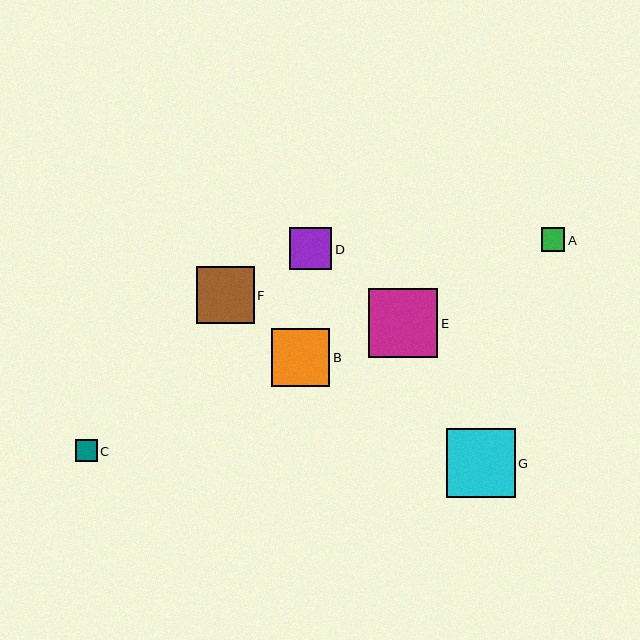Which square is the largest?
Square E is the largest with a size of approximately 69 pixels.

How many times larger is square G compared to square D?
Square G is approximately 1.6 times the size of square D.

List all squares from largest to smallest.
From largest to smallest: E, G, B, F, D, A, C.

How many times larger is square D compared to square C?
Square D is approximately 1.9 times the size of square C.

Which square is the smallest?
Square C is the smallest with a size of approximately 22 pixels.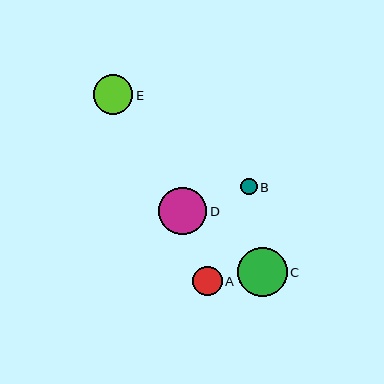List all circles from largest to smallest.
From largest to smallest: C, D, E, A, B.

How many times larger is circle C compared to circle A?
Circle C is approximately 1.7 times the size of circle A.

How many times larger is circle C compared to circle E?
Circle C is approximately 1.2 times the size of circle E.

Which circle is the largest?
Circle C is the largest with a size of approximately 49 pixels.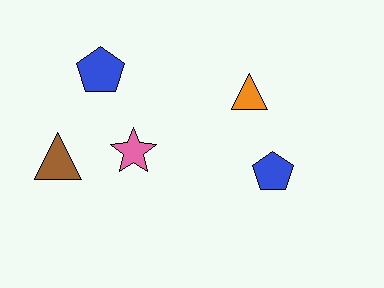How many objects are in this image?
There are 5 objects.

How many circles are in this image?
There are no circles.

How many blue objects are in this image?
There are 2 blue objects.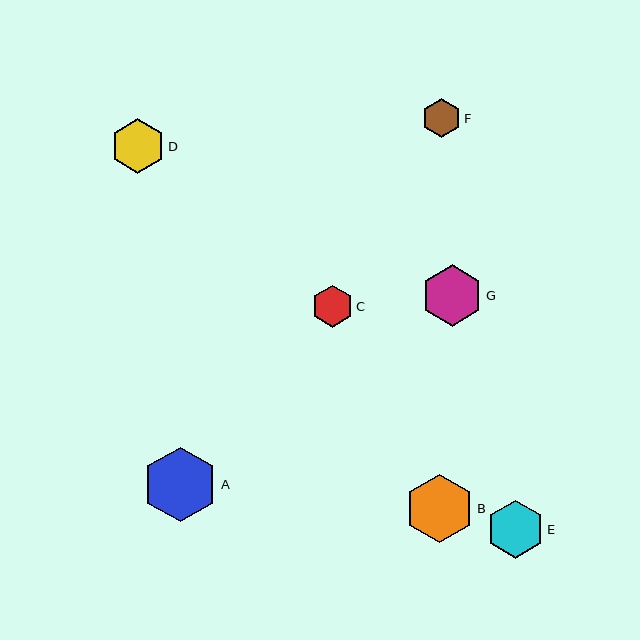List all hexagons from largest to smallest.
From largest to smallest: A, B, G, E, D, C, F.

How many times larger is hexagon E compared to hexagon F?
Hexagon E is approximately 1.5 times the size of hexagon F.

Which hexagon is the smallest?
Hexagon F is the smallest with a size of approximately 39 pixels.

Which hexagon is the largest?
Hexagon A is the largest with a size of approximately 75 pixels.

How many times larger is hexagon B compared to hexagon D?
Hexagon B is approximately 1.2 times the size of hexagon D.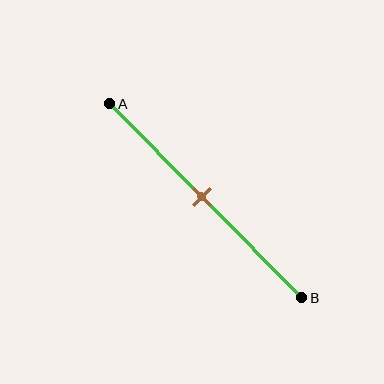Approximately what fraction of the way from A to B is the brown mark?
The brown mark is approximately 50% of the way from A to B.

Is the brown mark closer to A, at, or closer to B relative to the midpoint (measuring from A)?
The brown mark is approximately at the midpoint of segment AB.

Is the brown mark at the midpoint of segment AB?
Yes, the mark is approximately at the midpoint.